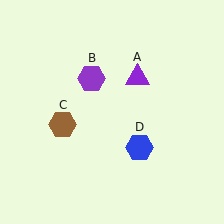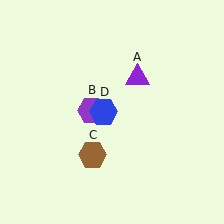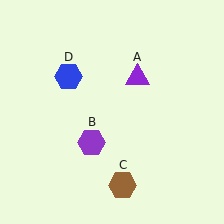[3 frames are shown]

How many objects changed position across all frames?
3 objects changed position: purple hexagon (object B), brown hexagon (object C), blue hexagon (object D).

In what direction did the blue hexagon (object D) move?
The blue hexagon (object D) moved up and to the left.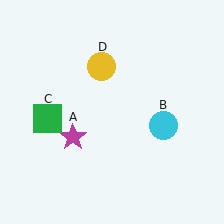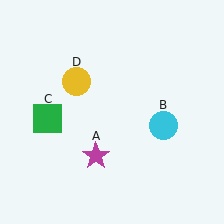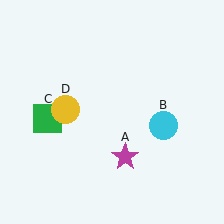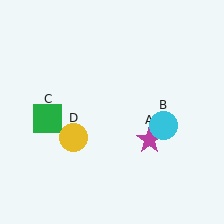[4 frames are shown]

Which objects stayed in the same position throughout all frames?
Cyan circle (object B) and green square (object C) remained stationary.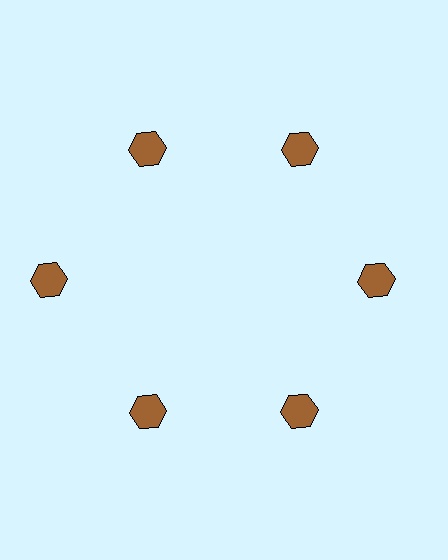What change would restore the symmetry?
The symmetry would be restored by moving it inward, back onto the ring so that all 6 hexagons sit at equal angles and equal distance from the center.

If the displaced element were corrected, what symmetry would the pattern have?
It would have 6-fold rotational symmetry — the pattern would map onto itself every 60 degrees.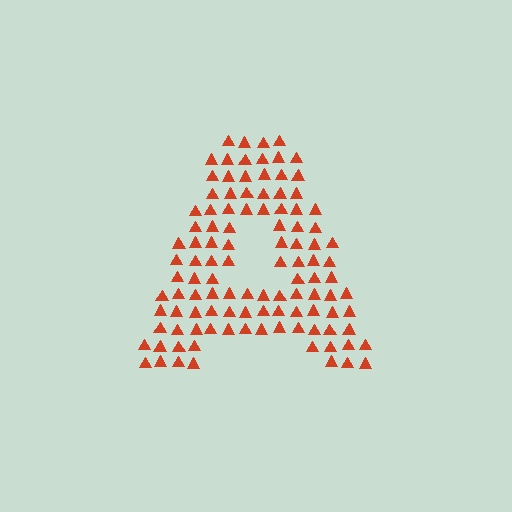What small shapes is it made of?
It is made of small triangles.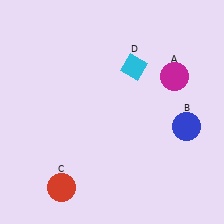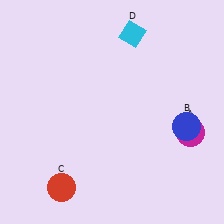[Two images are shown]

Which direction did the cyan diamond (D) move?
The cyan diamond (D) moved up.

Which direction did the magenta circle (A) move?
The magenta circle (A) moved down.